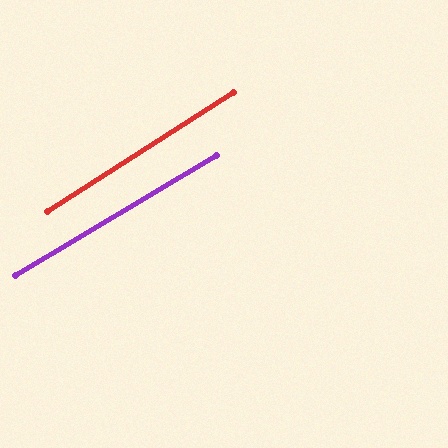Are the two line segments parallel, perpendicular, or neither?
Parallel — their directions differ by only 1.9°.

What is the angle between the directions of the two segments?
Approximately 2 degrees.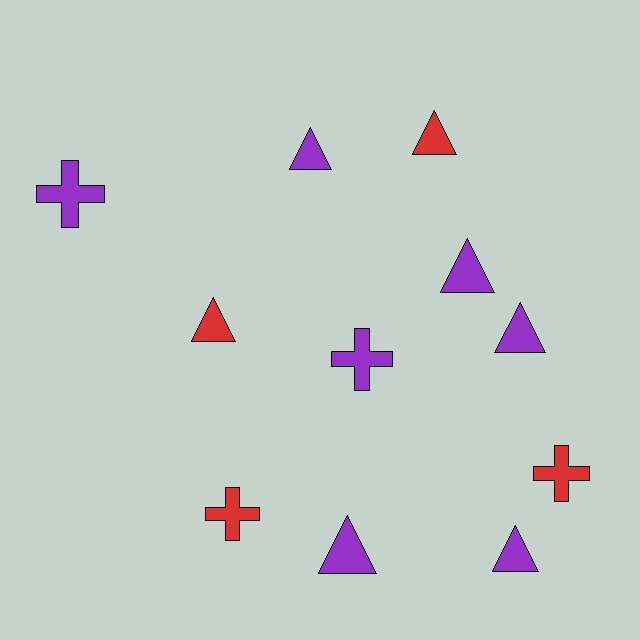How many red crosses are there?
There are 2 red crosses.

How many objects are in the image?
There are 11 objects.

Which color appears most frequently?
Purple, with 7 objects.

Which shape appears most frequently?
Triangle, with 7 objects.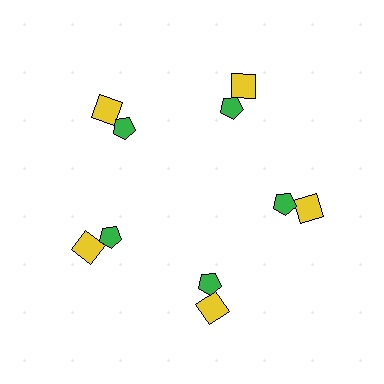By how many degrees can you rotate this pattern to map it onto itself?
The pattern maps onto itself every 72 degrees of rotation.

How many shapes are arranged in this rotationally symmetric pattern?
There are 10 shapes, arranged in 5 groups of 2.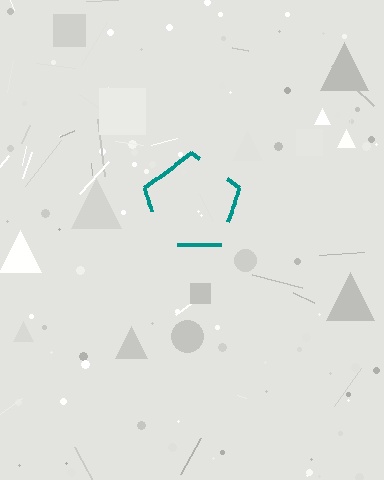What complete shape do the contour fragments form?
The contour fragments form a pentagon.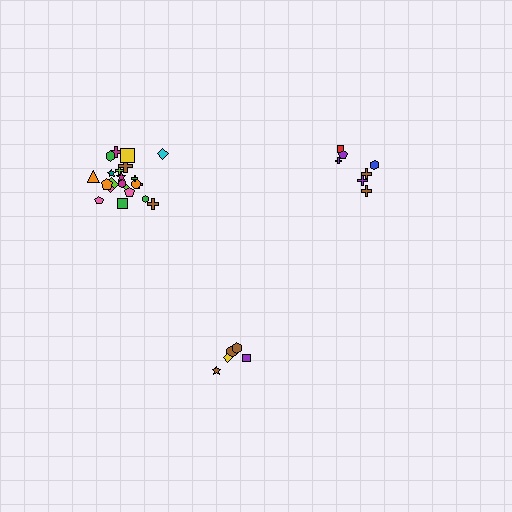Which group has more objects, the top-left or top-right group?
The top-left group.